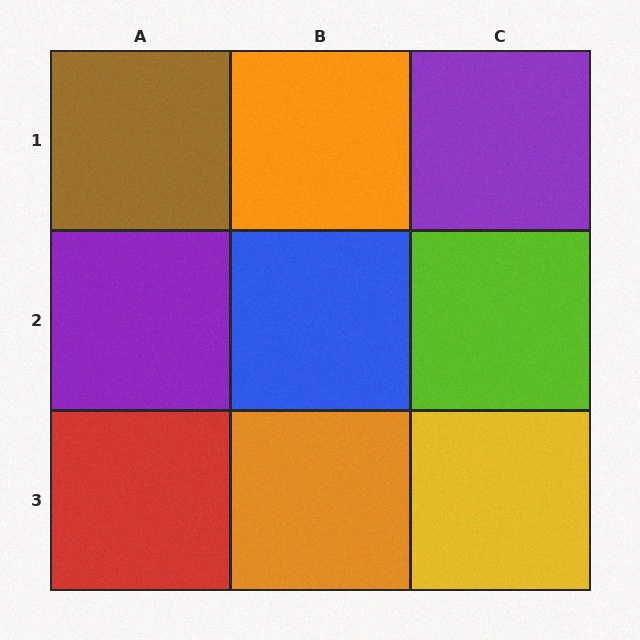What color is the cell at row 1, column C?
Purple.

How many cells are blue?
1 cell is blue.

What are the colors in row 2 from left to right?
Purple, blue, lime.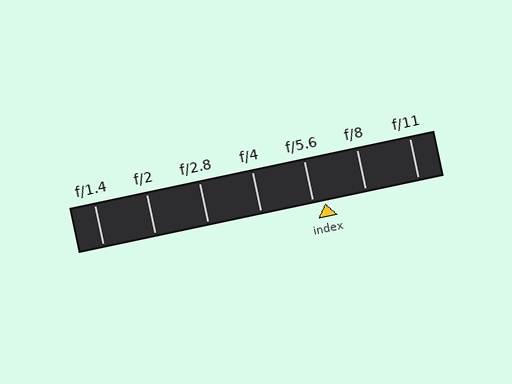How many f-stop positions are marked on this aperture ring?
There are 7 f-stop positions marked.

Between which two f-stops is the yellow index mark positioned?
The index mark is between f/5.6 and f/8.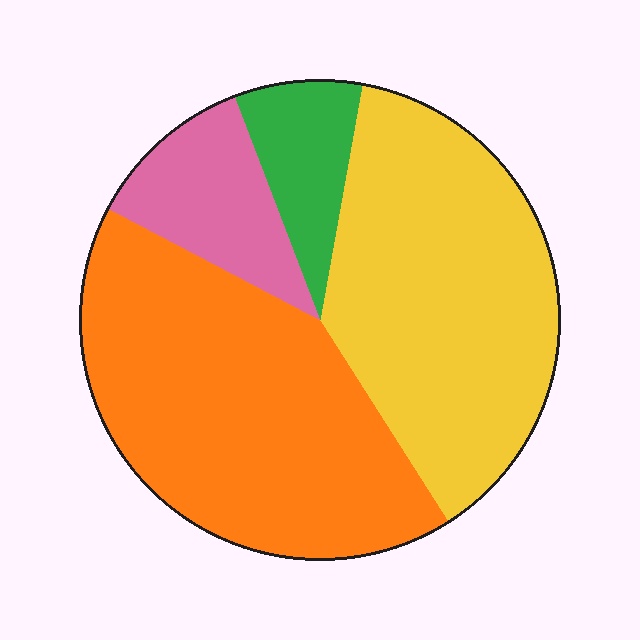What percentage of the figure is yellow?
Yellow takes up about three eighths (3/8) of the figure.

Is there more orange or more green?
Orange.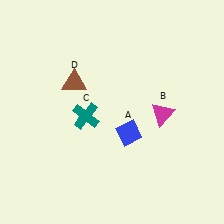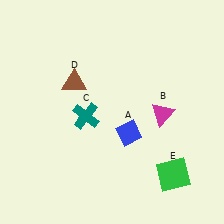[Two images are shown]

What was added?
A green square (E) was added in Image 2.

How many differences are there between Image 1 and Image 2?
There is 1 difference between the two images.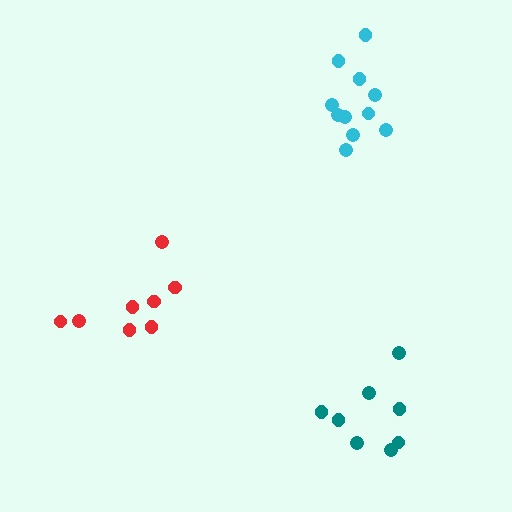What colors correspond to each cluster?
The clusters are colored: red, teal, cyan.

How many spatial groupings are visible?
There are 3 spatial groupings.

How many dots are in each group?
Group 1: 8 dots, Group 2: 8 dots, Group 3: 11 dots (27 total).